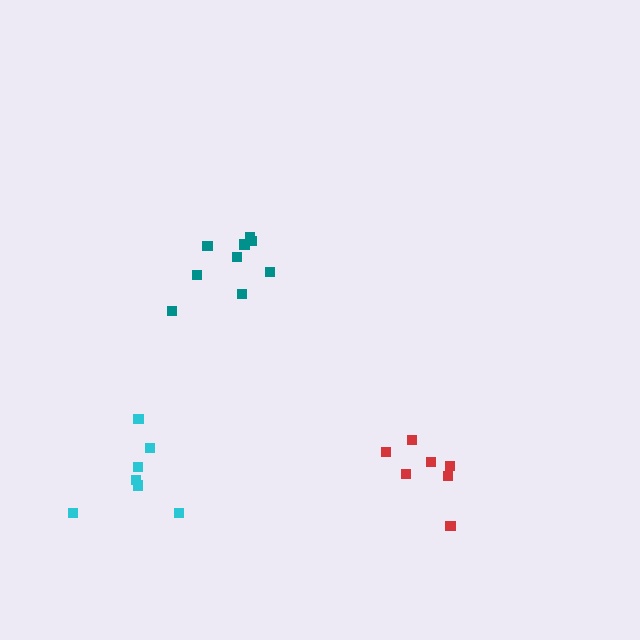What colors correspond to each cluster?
The clusters are colored: teal, red, cyan.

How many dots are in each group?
Group 1: 9 dots, Group 2: 7 dots, Group 3: 7 dots (23 total).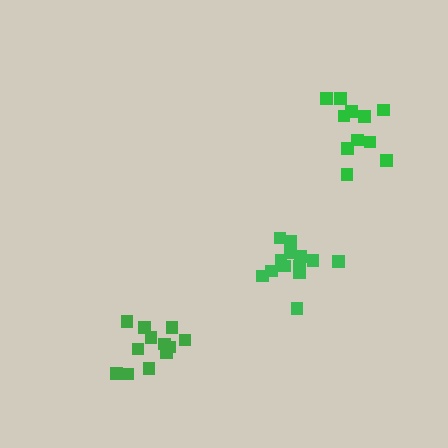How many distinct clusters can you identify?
There are 3 distinct clusters.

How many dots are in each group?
Group 1: 11 dots, Group 2: 12 dots, Group 3: 13 dots (36 total).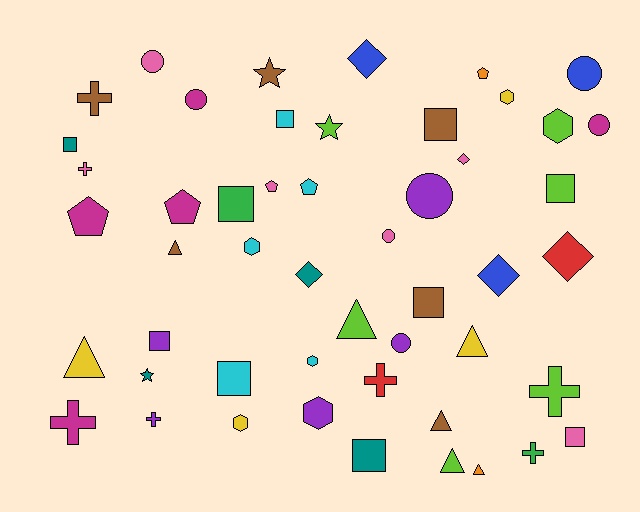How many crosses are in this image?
There are 7 crosses.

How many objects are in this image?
There are 50 objects.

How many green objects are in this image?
There are 2 green objects.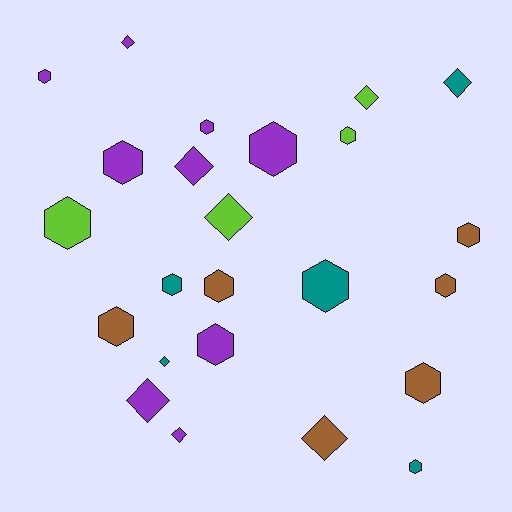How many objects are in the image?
There are 24 objects.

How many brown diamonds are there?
There is 1 brown diamond.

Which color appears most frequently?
Purple, with 9 objects.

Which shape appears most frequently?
Hexagon, with 15 objects.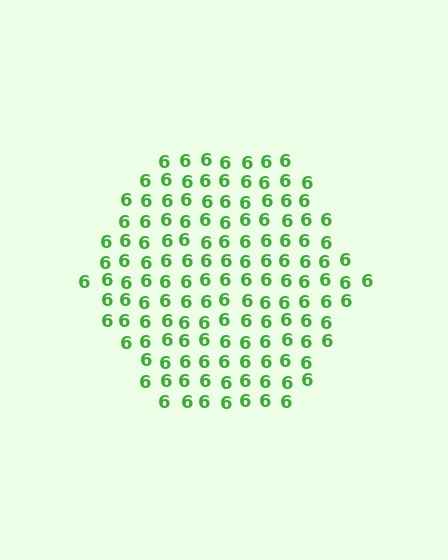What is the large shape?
The large shape is a hexagon.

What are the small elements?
The small elements are digit 6's.